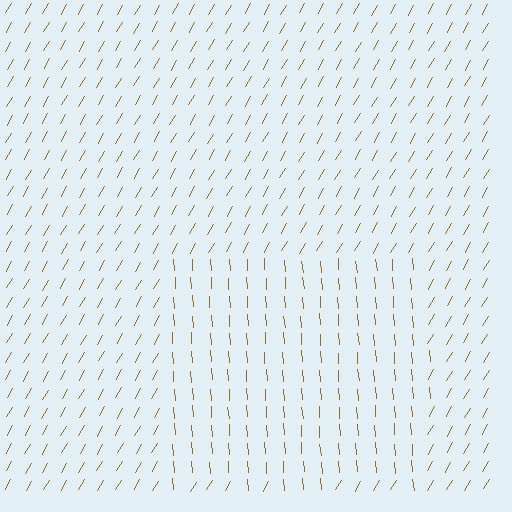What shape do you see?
I see a rectangle.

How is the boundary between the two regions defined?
The boundary is defined purely by a change in line orientation (approximately 34 degrees difference). All lines are the same color and thickness.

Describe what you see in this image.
The image is filled with small brown line segments. A rectangle region in the image has lines oriented differently from the surrounding lines, creating a visible texture boundary.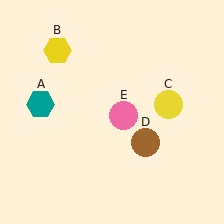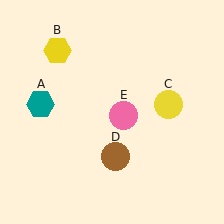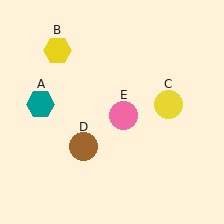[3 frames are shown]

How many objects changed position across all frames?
1 object changed position: brown circle (object D).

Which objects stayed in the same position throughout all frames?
Teal hexagon (object A) and yellow hexagon (object B) and yellow circle (object C) and pink circle (object E) remained stationary.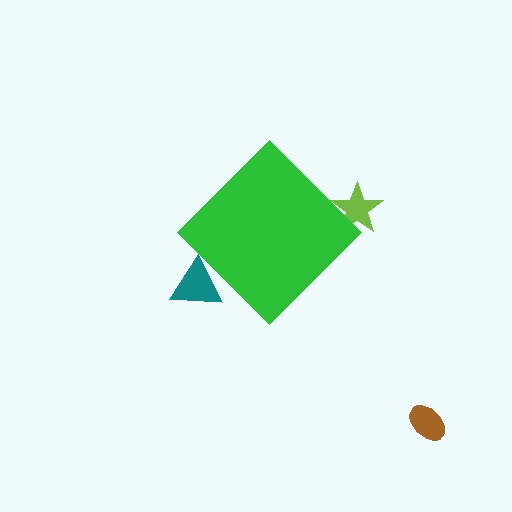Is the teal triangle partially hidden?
Yes, the teal triangle is partially hidden behind the green diamond.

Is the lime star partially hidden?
Yes, the lime star is partially hidden behind the green diamond.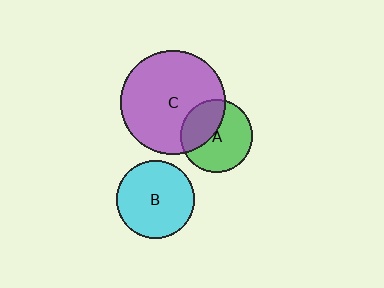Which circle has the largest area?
Circle C (purple).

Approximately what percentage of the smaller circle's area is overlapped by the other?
Approximately 40%.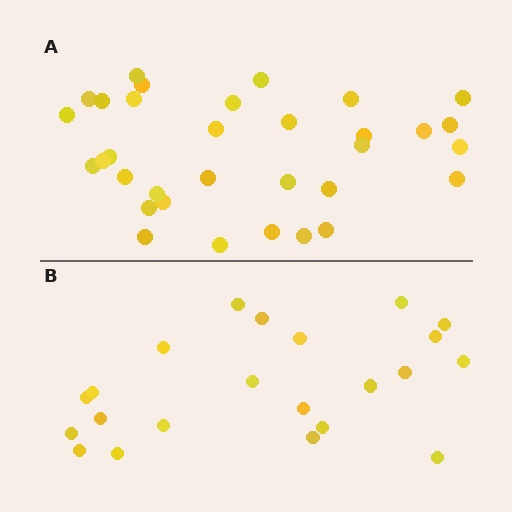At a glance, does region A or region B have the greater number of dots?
Region A (the top region) has more dots.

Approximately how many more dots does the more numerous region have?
Region A has roughly 12 or so more dots than region B.